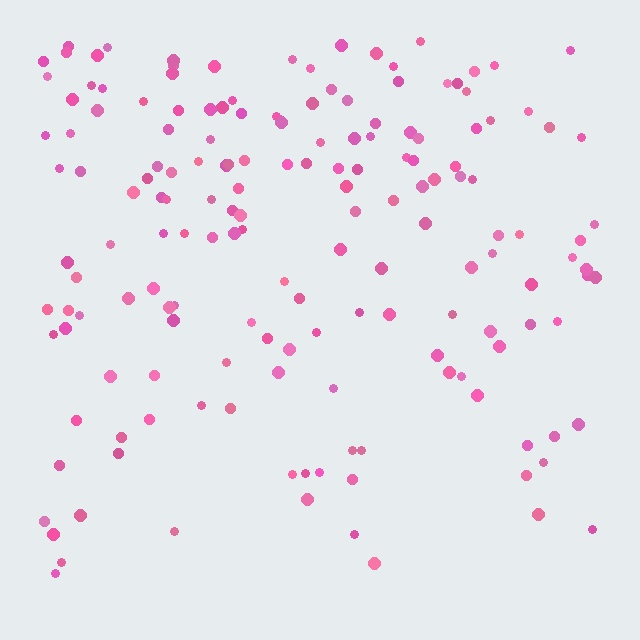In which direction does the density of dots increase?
From bottom to top, with the top side densest.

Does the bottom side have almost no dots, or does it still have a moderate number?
Still a moderate number, just noticeably fewer than the top.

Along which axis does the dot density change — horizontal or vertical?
Vertical.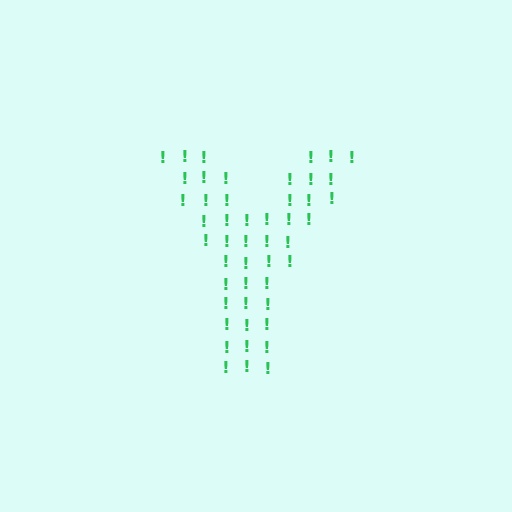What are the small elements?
The small elements are exclamation marks.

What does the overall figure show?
The overall figure shows the letter Y.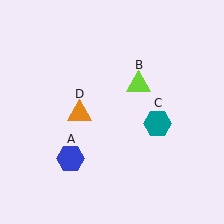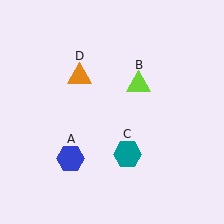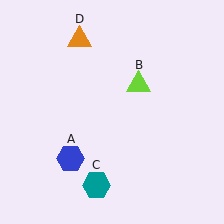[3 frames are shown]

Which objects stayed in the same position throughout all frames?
Blue hexagon (object A) and lime triangle (object B) remained stationary.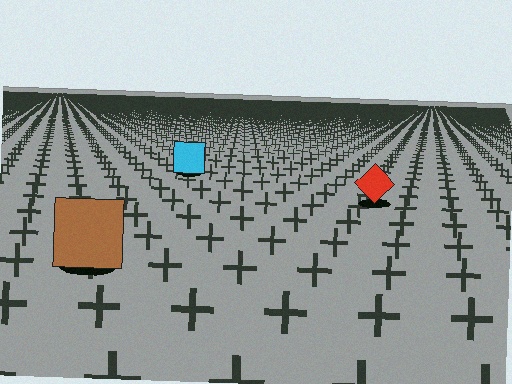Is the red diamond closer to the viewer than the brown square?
No. The brown square is closer — you can tell from the texture gradient: the ground texture is coarser near it.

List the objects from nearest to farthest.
From nearest to farthest: the brown square, the red diamond, the cyan square.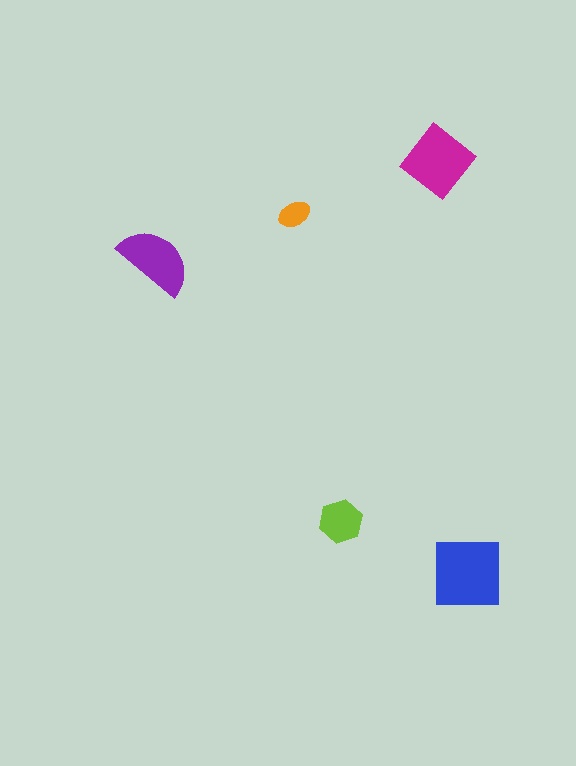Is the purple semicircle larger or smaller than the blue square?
Smaller.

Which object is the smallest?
The orange ellipse.